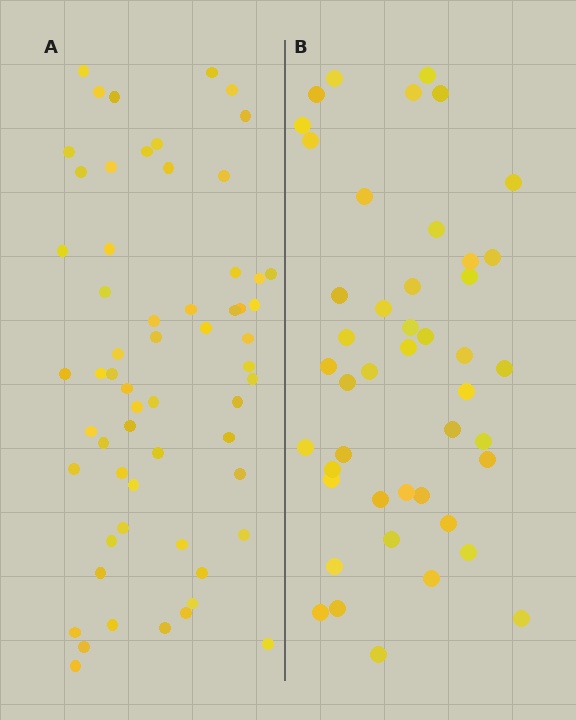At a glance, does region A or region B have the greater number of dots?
Region A (the left region) has more dots.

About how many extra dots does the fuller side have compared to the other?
Region A has approximately 15 more dots than region B.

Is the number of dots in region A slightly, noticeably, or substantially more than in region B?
Region A has noticeably more, but not dramatically so. The ratio is roughly 1.3 to 1.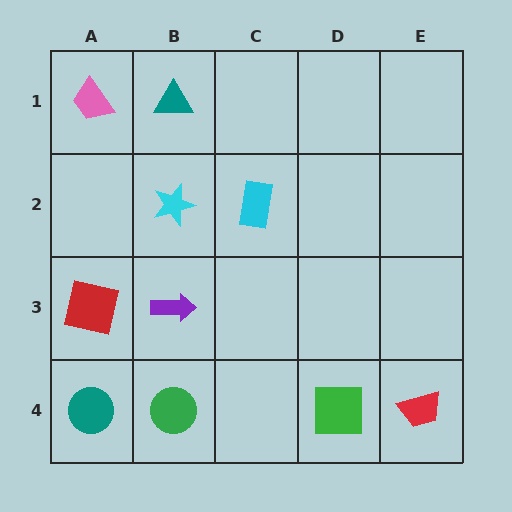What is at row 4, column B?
A green circle.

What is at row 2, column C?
A cyan rectangle.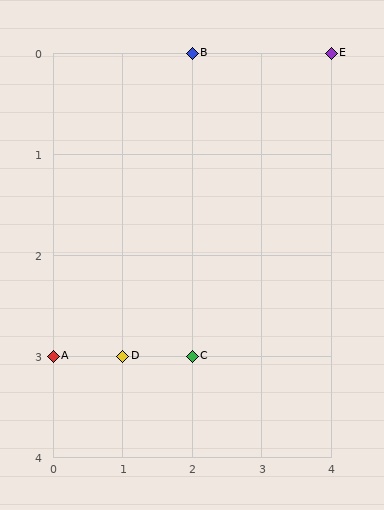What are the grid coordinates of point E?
Point E is at grid coordinates (4, 0).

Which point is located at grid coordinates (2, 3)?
Point C is at (2, 3).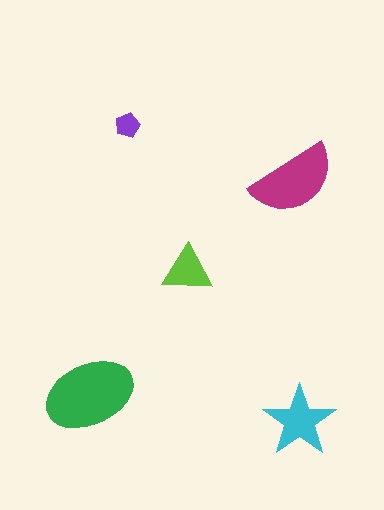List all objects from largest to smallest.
The green ellipse, the magenta semicircle, the cyan star, the lime triangle, the purple pentagon.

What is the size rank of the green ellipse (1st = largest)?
1st.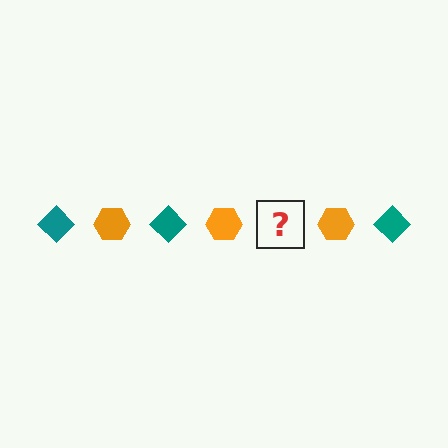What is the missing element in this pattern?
The missing element is a teal diamond.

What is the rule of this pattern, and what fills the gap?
The rule is that the pattern alternates between teal diamond and orange hexagon. The gap should be filled with a teal diamond.